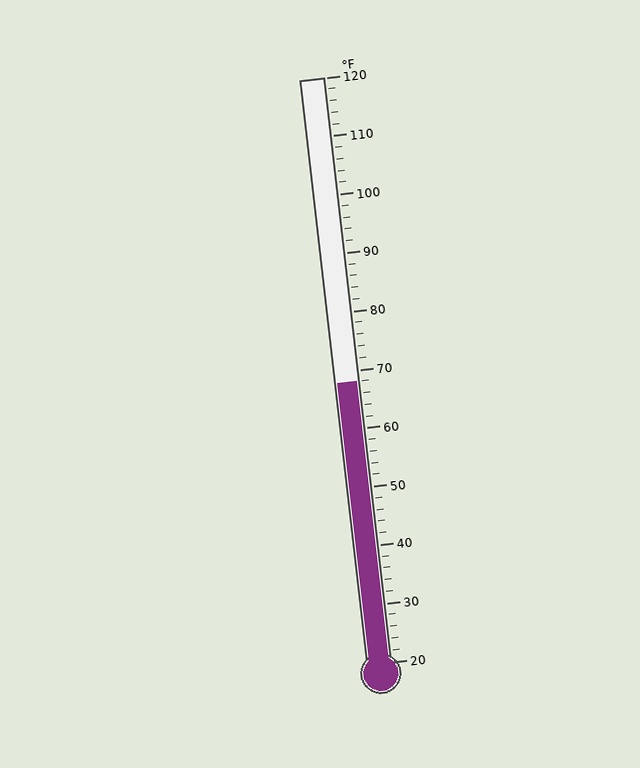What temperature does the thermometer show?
The thermometer shows approximately 68°F.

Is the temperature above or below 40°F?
The temperature is above 40°F.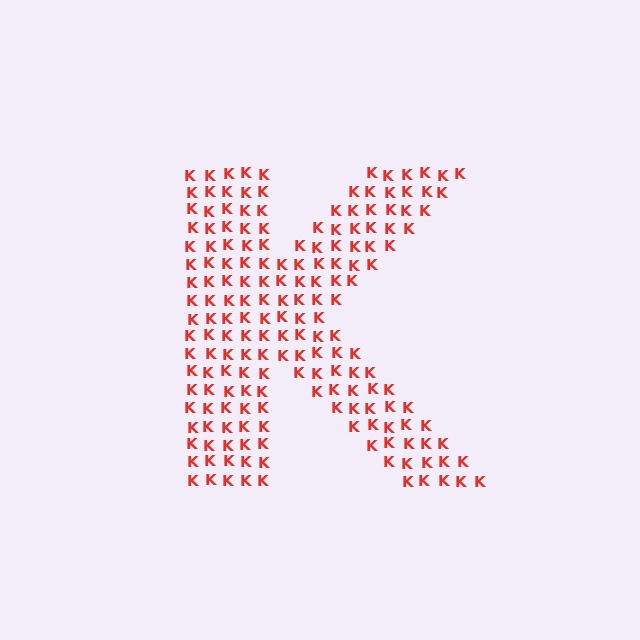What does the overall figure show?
The overall figure shows the letter K.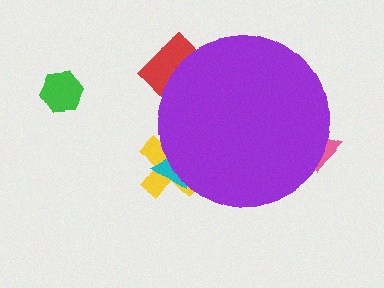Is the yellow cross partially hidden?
Yes, the yellow cross is partially hidden behind the purple circle.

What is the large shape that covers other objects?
A purple circle.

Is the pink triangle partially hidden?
Yes, the pink triangle is partially hidden behind the purple circle.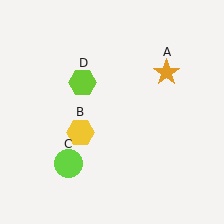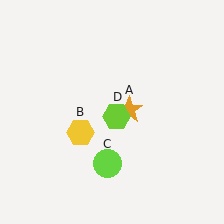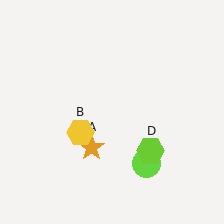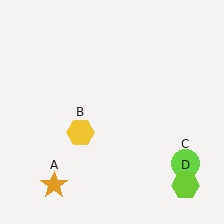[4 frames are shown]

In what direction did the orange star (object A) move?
The orange star (object A) moved down and to the left.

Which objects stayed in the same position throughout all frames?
Yellow hexagon (object B) remained stationary.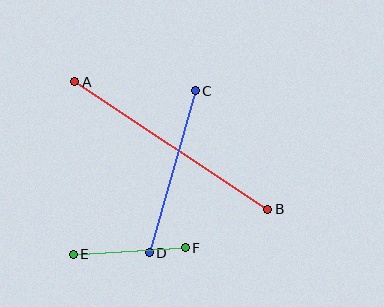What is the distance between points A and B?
The distance is approximately 231 pixels.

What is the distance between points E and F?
The distance is approximately 112 pixels.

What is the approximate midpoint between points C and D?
The midpoint is at approximately (172, 172) pixels.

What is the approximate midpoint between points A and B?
The midpoint is at approximately (171, 145) pixels.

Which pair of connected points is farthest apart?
Points A and B are farthest apart.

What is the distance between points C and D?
The distance is approximately 168 pixels.